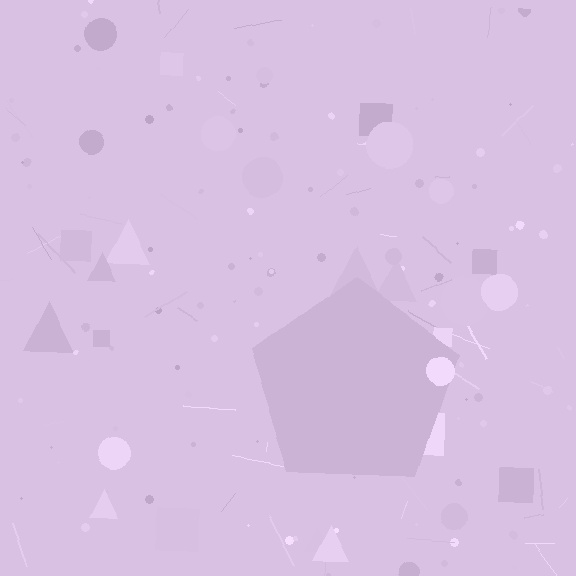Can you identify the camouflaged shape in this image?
The camouflaged shape is a pentagon.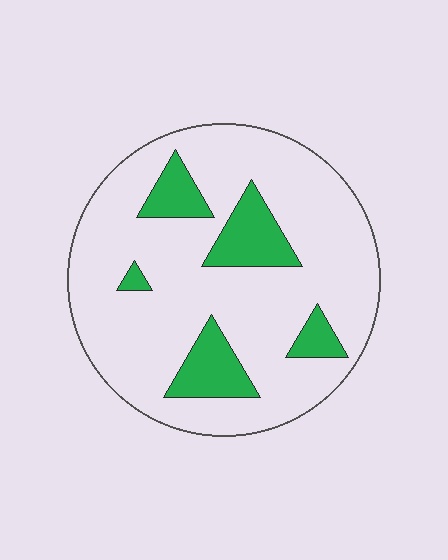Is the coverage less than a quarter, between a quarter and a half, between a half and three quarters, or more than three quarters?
Less than a quarter.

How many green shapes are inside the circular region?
5.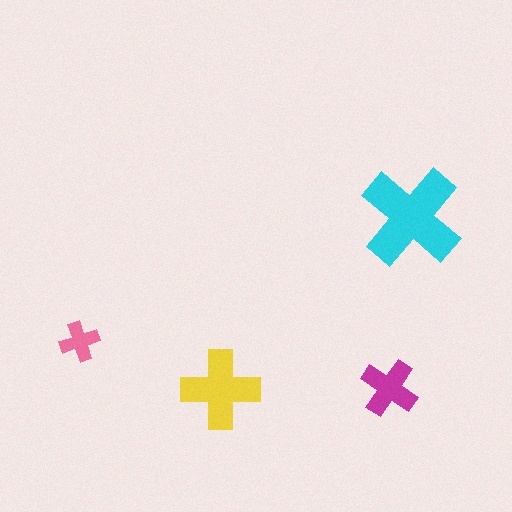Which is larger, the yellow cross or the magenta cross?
The yellow one.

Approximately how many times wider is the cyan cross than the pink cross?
About 2.5 times wider.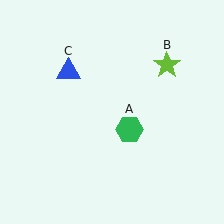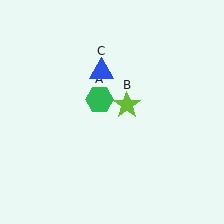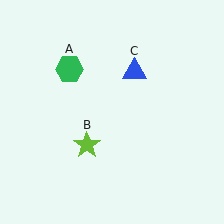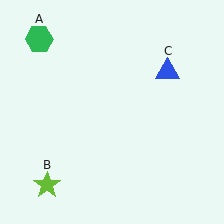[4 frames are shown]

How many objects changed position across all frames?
3 objects changed position: green hexagon (object A), lime star (object B), blue triangle (object C).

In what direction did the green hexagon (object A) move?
The green hexagon (object A) moved up and to the left.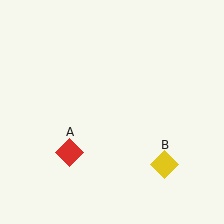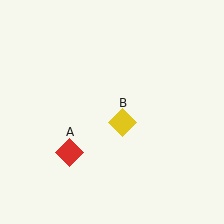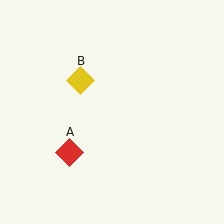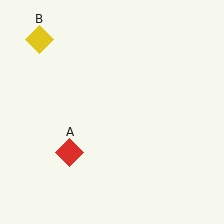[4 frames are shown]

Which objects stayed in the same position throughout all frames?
Red diamond (object A) remained stationary.